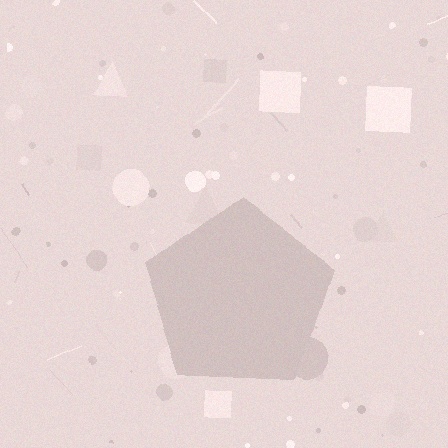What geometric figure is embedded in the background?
A pentagon is embedded in the background.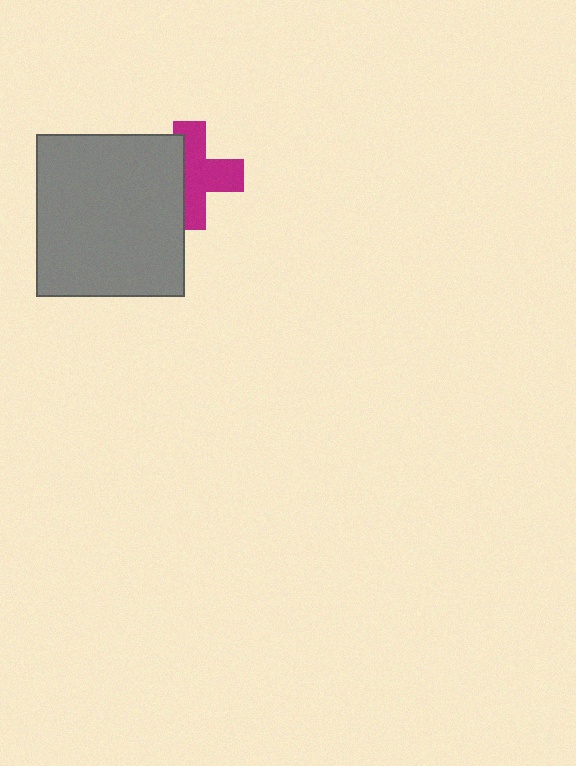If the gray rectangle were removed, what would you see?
You would see the complete magenta cross.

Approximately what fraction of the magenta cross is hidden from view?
Roughly 40% of the magenta cross is hidden behind the gray rectangle.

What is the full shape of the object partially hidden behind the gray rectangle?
The partially hidden object is a magenta cross.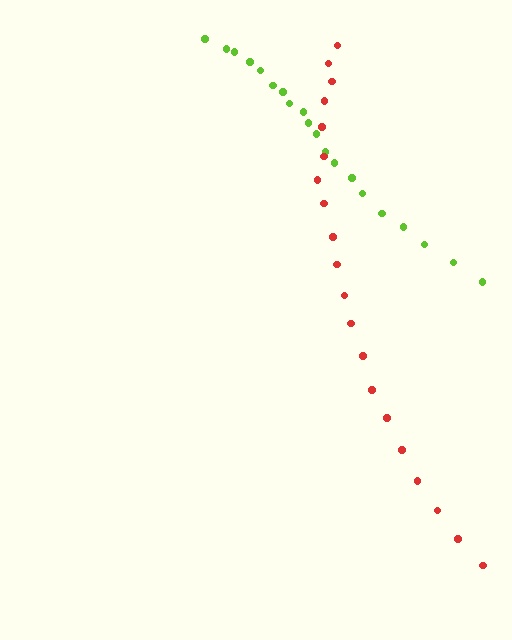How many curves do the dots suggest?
There are 2 distinct paths.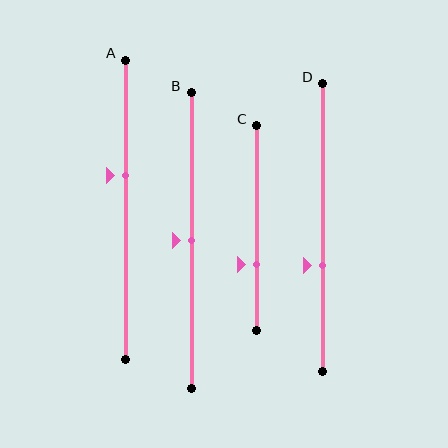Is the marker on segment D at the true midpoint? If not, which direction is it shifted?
No, the marker on segment D is shifted downward by about 13% of the segment length.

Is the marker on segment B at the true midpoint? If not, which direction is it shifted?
Yes, the marker on segment B is at the true midpoint.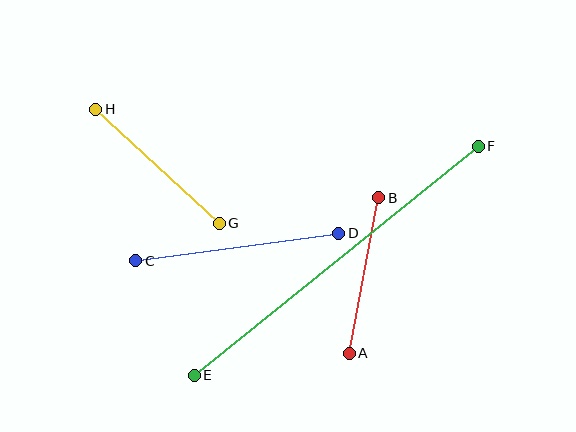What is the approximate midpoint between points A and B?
The midpoint is at approximately (364, 275) pixels.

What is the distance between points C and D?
The distance is approximately 205 pixels.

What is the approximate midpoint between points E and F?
The midpoint is at approximately (336, 261) pixels.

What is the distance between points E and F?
The distance is approximately 365 pixels.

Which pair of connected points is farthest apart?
Points E and F are farthest apart.